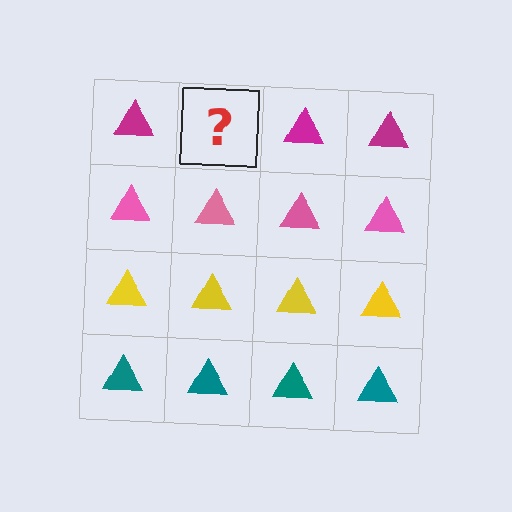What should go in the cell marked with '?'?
The missing cell should contain a magenta triangle.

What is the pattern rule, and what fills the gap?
The rule is that each row has a consistent color. The gap should be filled with a magenta triangle.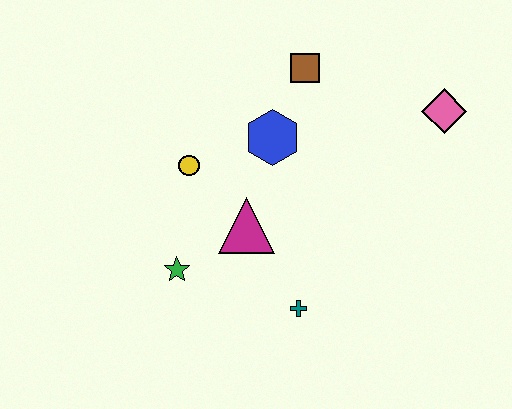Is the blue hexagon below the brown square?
Yes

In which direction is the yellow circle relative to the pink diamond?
The yellow circle is to the left of the pink diamond.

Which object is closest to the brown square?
The blue hexagon is closest to the brown square.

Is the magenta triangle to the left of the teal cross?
Yes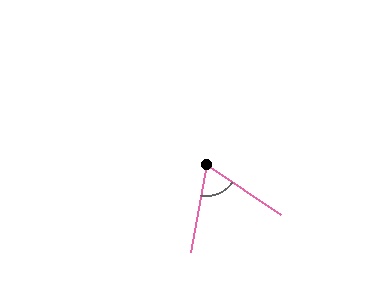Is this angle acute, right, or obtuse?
It is acute.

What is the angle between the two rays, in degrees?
Approximately 66 degrees.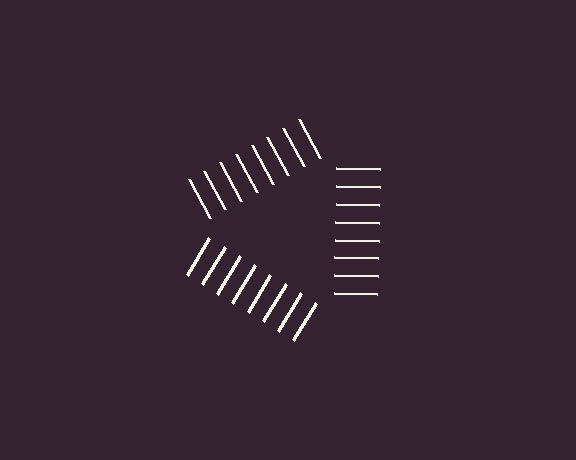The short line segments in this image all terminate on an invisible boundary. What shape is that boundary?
An illusory triangle — the line segments terminate on its edges but no continuous stroke is drawn.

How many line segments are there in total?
24 — 8 along each of the 3 edges.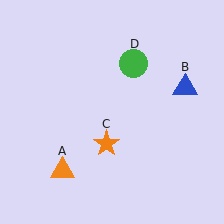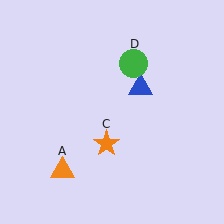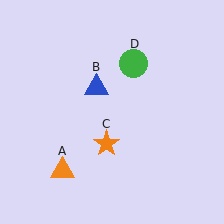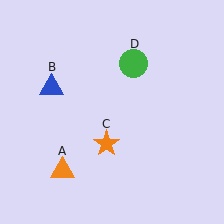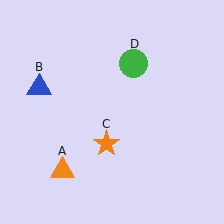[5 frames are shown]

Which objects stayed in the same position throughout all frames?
Orange triangle (object A) and orange star (object C) and green circle (object D) remained stationary.